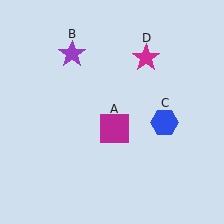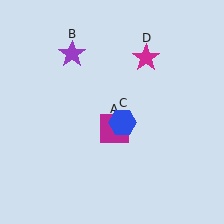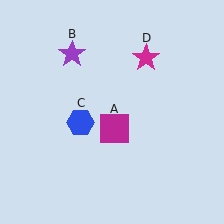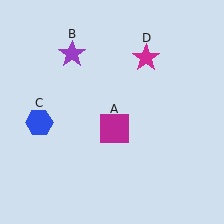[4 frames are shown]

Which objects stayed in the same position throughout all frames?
Magenta square (object A) and purple star (object B) and magenta star (object D) remained stationary.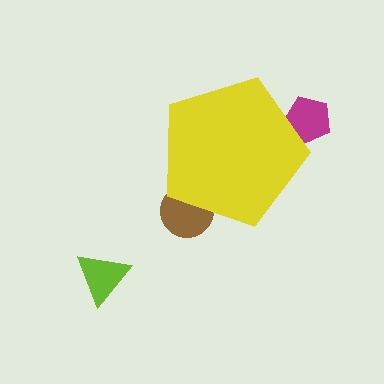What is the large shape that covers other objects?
A yellow pentagon.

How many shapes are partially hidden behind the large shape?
2 shapes are partially hidden.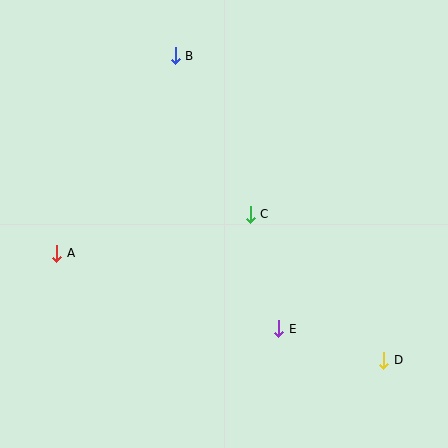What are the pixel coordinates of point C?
Point C is at (250, 214).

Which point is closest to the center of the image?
Point C at (250, 214) is closest to the center.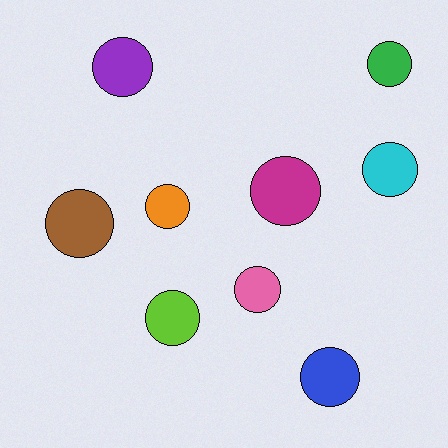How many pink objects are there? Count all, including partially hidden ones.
There is 1 pink object.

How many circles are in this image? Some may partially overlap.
There are 9 circles.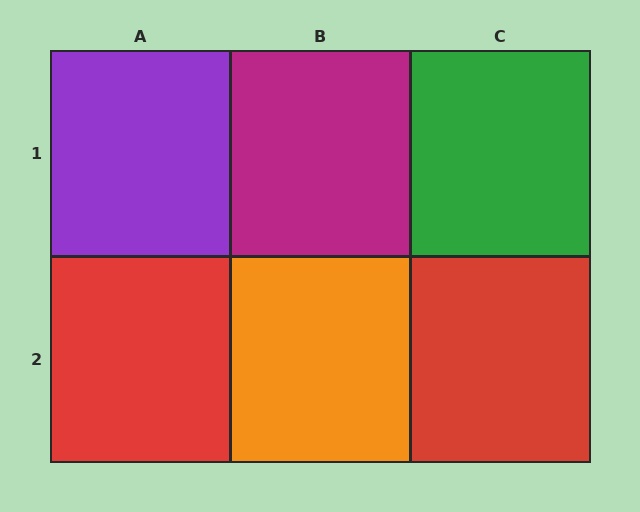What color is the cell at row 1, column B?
Magenta.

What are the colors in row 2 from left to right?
Red, orange, red.